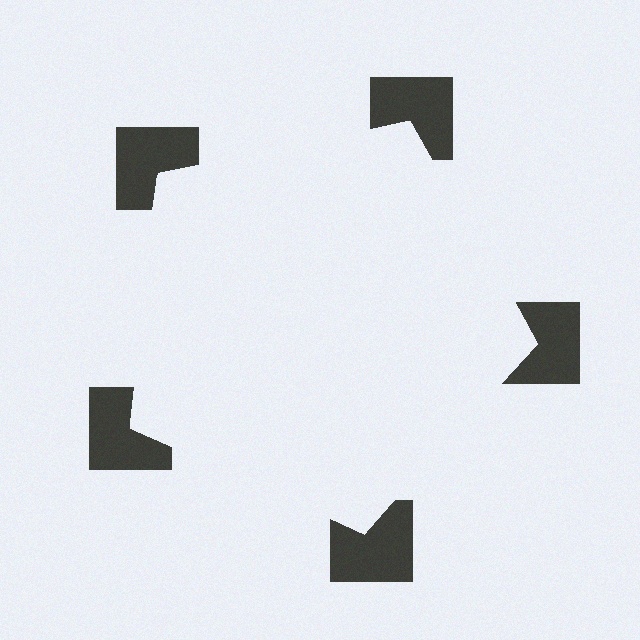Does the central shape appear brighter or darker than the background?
It typically appears slightly brighter than the background, even though no actual brightness change is drawn.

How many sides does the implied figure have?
5 sides.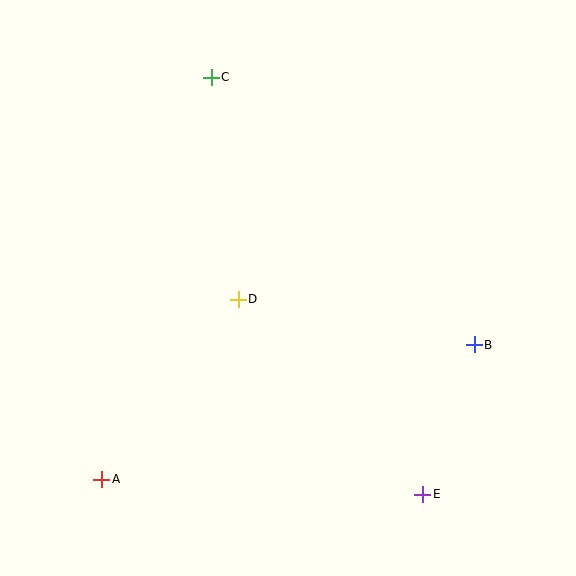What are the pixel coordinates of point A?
Point A is at (102, 479).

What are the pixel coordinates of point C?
Point C is at (211, 77).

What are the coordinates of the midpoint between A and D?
The midpoint between A and D is at (170, 389).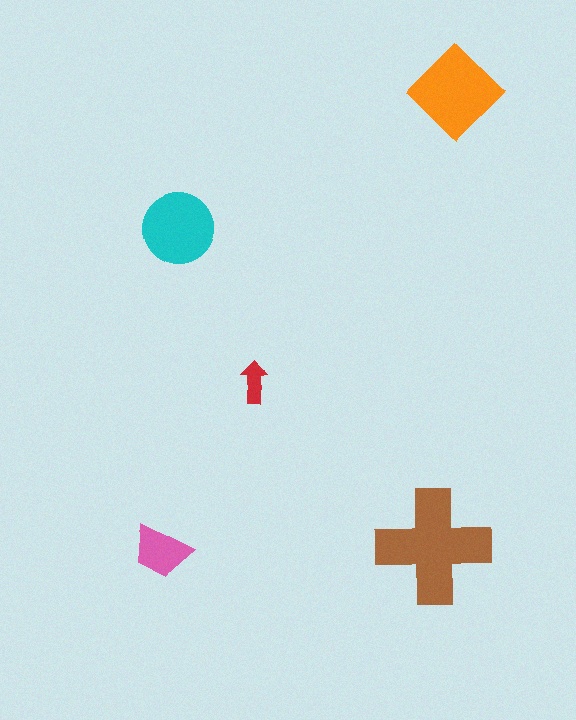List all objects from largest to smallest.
The brown cross, the orange diamond, the cyan circle, the pink trapezoid, the red arrow.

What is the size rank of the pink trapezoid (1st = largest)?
4th.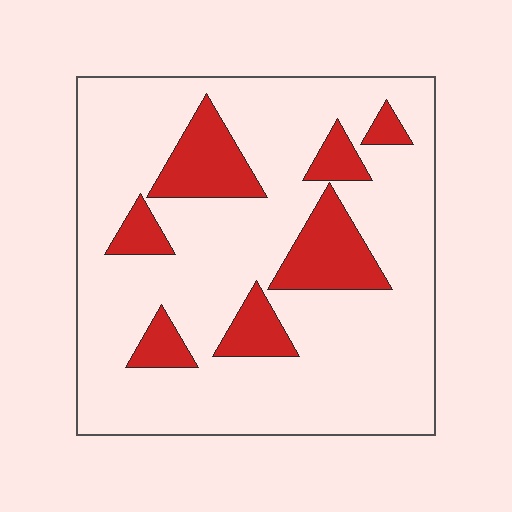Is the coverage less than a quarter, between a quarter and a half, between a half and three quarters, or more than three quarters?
Less than a quarter.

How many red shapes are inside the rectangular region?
7.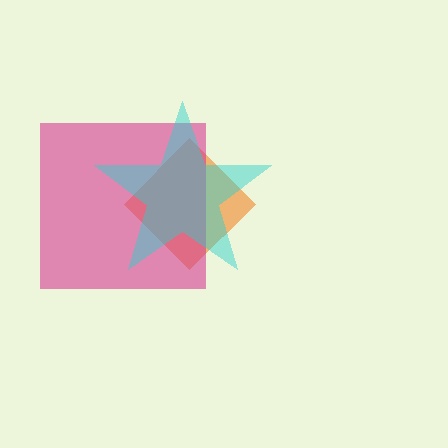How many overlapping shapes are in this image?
There are 3 overlapping shapes in the image.